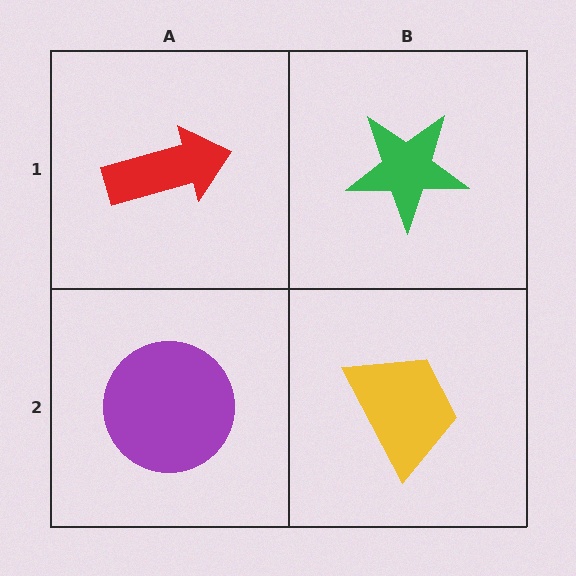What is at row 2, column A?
A purple circle.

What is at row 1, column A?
A red arrow.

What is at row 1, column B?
A green star.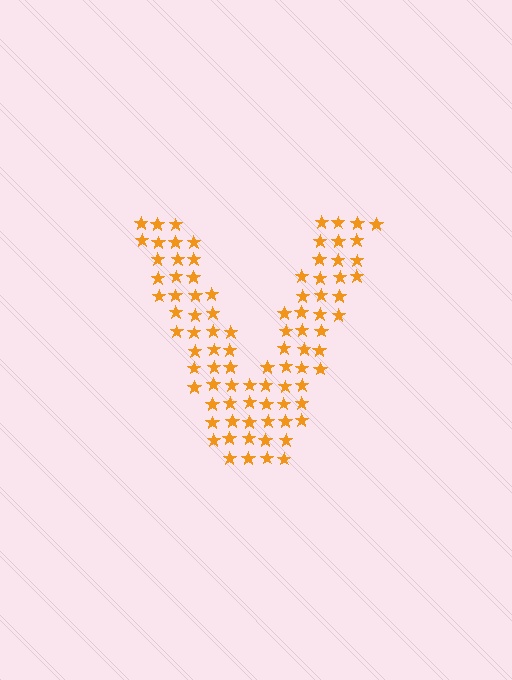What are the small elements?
The small elements are stars.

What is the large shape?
The large shape is the letter V.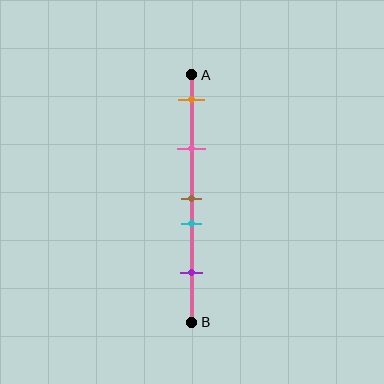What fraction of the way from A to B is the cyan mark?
The cyan mark is approximately 60% (0.6) of the way from A to B.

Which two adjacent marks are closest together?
The brown and cyan marks are the closest adjacent pair.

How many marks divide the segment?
There are 5 marks dividing the segment.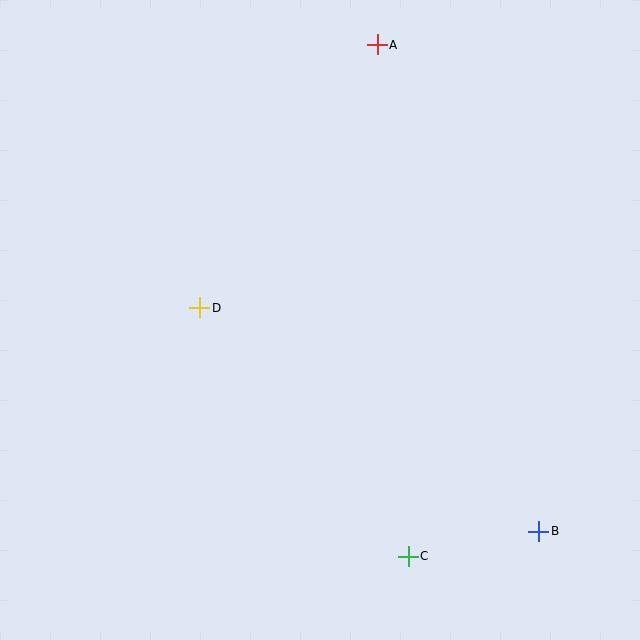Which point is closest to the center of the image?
Point D at (200, 308) is closest to the center.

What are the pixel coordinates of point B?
Point B is at (539, 531).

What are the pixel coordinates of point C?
Point C is at (408, 556).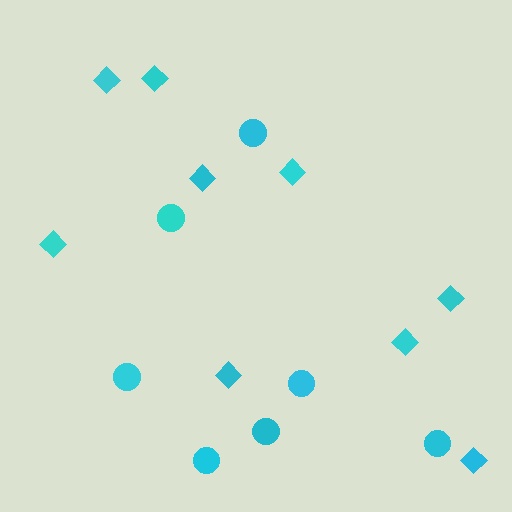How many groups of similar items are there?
There are 2 groups: one group of circles (7) and one group of diamonds (9).